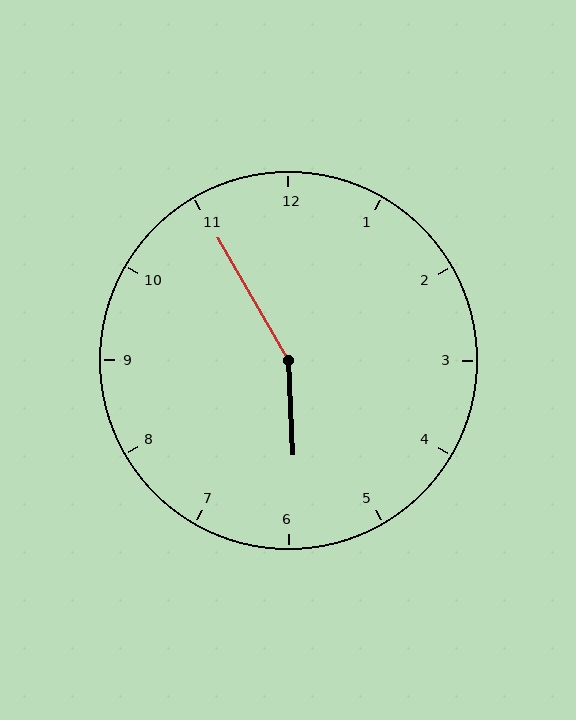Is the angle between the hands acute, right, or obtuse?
It is obtuse.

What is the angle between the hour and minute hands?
Approximately 152 degrees.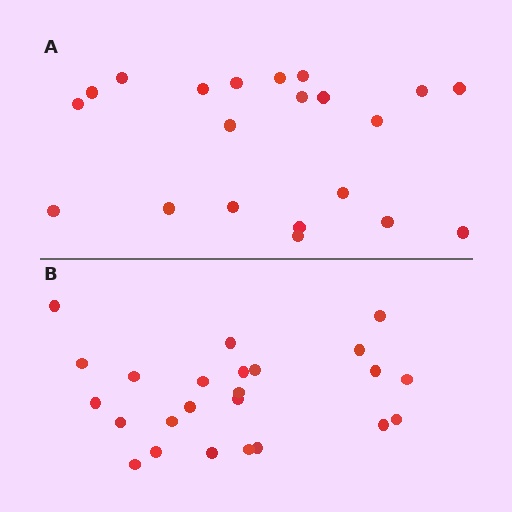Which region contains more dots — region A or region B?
Region B (the bottom region) has more dots.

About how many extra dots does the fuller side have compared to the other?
Region B has just a few more — roughly 2 or 3 more dots than region A.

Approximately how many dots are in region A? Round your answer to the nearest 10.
About 20 dots. (The exact count is 21, which rounds to 20.)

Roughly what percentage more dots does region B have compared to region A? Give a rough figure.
About 15% more.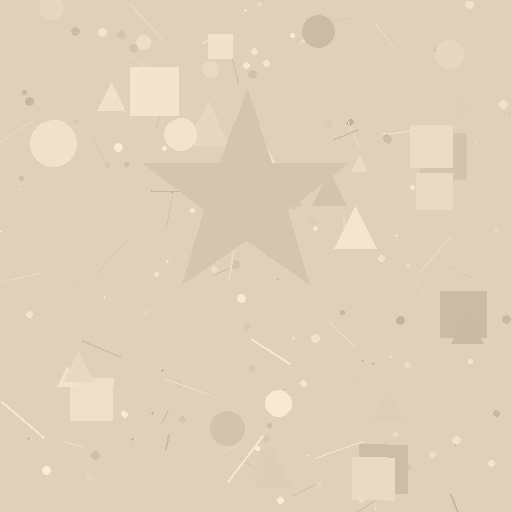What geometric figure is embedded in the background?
A star is embedded in the background.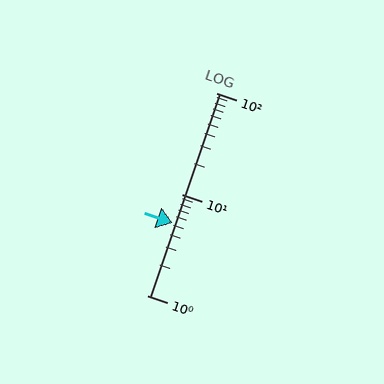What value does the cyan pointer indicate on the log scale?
The pointer indicates approximately 5.2.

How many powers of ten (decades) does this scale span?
The scale spans 2 decades, from 1 to 100.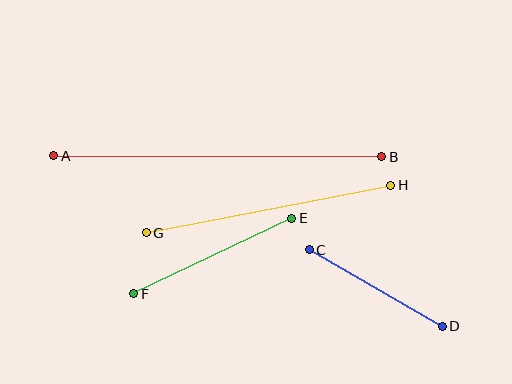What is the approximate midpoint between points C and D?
The midpoint is at approximately (376, 288) pixels.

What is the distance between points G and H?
The distance is approximately 249 pixels.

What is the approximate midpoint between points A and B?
The midpoint is at approximately (218, 156) pixels.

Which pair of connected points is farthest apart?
Points A and B are farthest apart.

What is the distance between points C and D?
The distance is approximately 153 pixels.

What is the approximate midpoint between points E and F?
The midpoint is at approximately (213, 256) pixels.